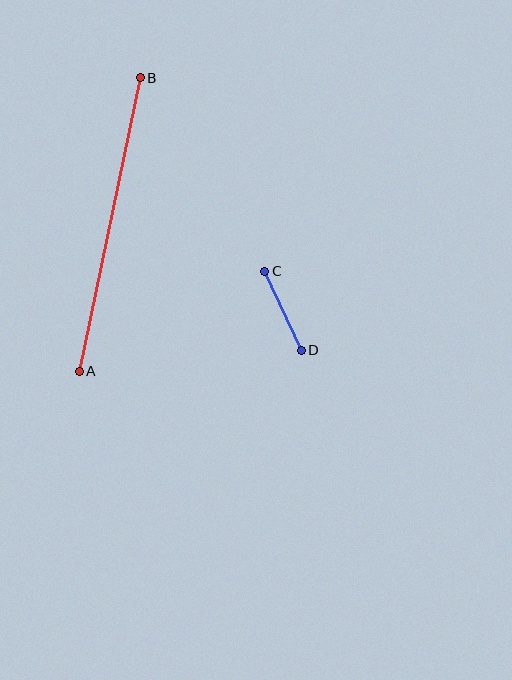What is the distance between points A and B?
The distance is approximately 300 pixels.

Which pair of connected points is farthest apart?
Points A and B are farthest apart.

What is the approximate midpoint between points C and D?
The midpoint is at approximately (283, 311) pixels.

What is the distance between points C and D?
The distance is approximately 87 pixels.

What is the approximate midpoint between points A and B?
The midpoint is at approximately (110, 225) pixels.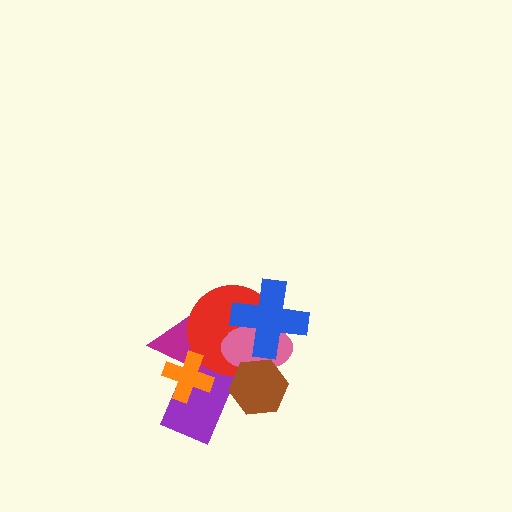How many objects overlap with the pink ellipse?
3 objects overlap with the pink ellipse.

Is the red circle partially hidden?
Yes, it is partially covered by another shape.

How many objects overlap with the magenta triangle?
3 objects overlap with the magenta triangle.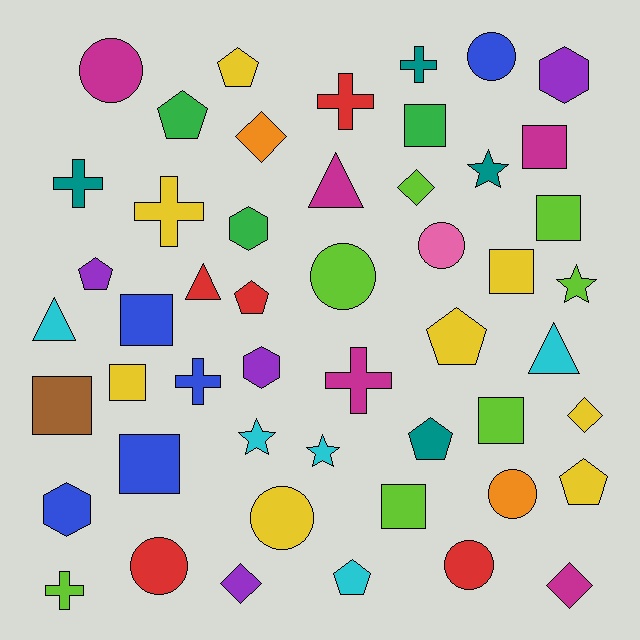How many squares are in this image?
There are 10 squares.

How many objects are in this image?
There are 50 objects.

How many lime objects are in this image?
There are 7 lime objects.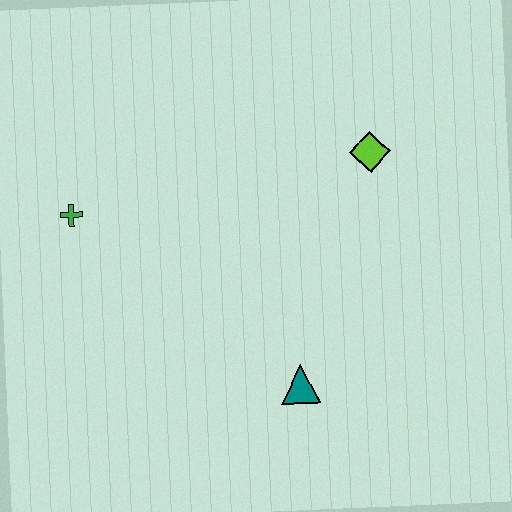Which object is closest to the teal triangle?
The lime diamond is closest to the teal triangle.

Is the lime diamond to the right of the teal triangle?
Yes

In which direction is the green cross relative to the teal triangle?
The green cross is to the left of the teal triangle.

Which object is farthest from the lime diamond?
The green cross is farthest from the lime diamond.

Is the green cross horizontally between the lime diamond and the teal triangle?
No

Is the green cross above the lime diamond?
No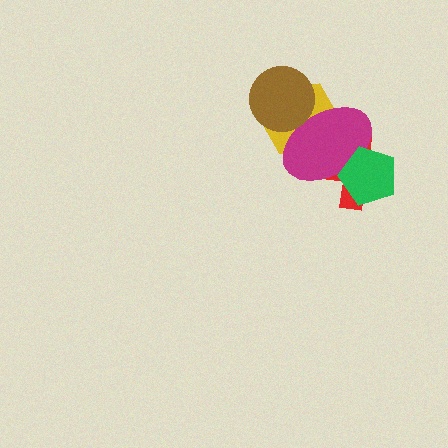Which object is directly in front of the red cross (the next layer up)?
The magenta ellipse is directly in front of the red cross.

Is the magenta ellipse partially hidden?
Yes, it is partially covered by another shape.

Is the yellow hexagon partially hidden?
Yes, it is partially covered by another shape.